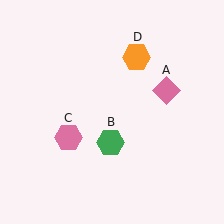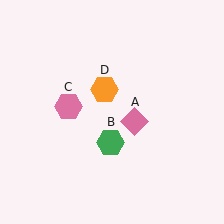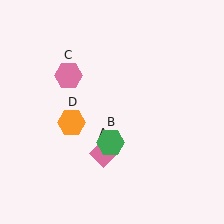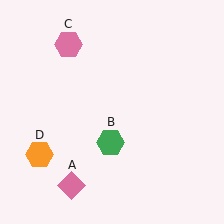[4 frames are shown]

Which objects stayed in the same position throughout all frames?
Green hexagon (object B) remained stationary.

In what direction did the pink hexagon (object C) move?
The pink hexagon (object C) moved up.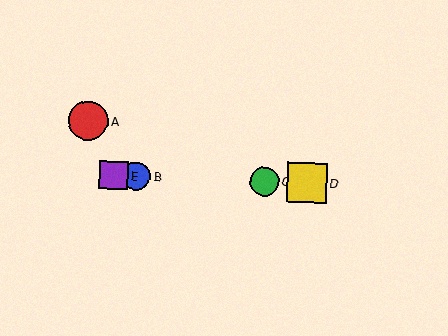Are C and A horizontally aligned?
No, C is at y≈181 and A is at y≈120.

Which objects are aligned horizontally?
Objects B, C, D, E are aligned horizontally.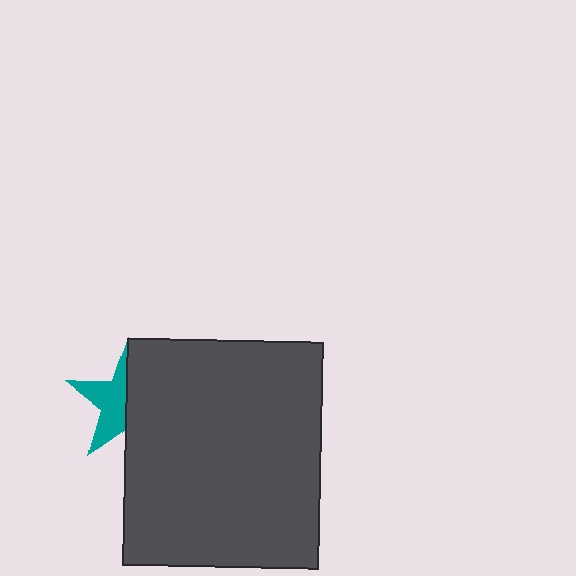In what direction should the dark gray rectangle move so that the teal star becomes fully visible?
The dark gray rectangle should move right. That is the shortest direction to clear the overlap and leave the teal star fully visible.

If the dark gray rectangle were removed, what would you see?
You would see the complete teal star.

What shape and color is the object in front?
The object in front is a dark gray rectangle.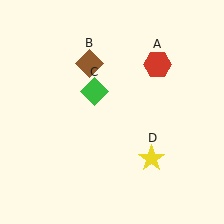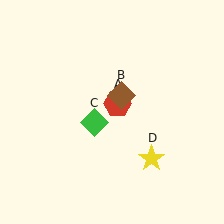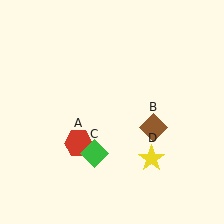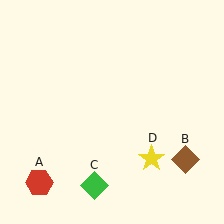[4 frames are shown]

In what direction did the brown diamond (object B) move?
The brown diamond (object B) moved down and to the right.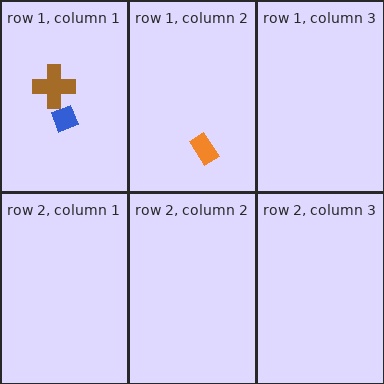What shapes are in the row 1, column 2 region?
The orange rectangle.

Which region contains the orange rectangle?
The row 1, column 2 region.